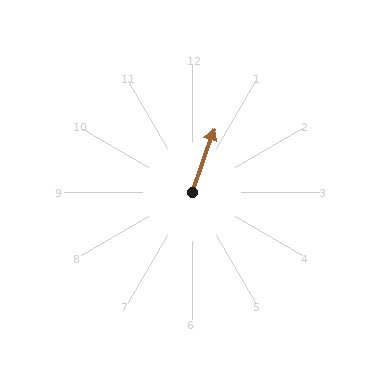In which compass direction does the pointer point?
North.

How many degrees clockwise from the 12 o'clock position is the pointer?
Approximately 19 degrees.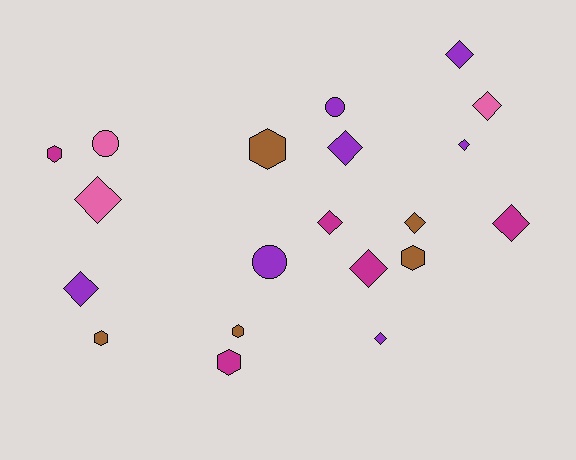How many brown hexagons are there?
There are 4 brown hexagons.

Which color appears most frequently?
Purple, with 7 objects.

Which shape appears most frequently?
Diamond, with 11 objects.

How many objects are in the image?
There are 20 objects.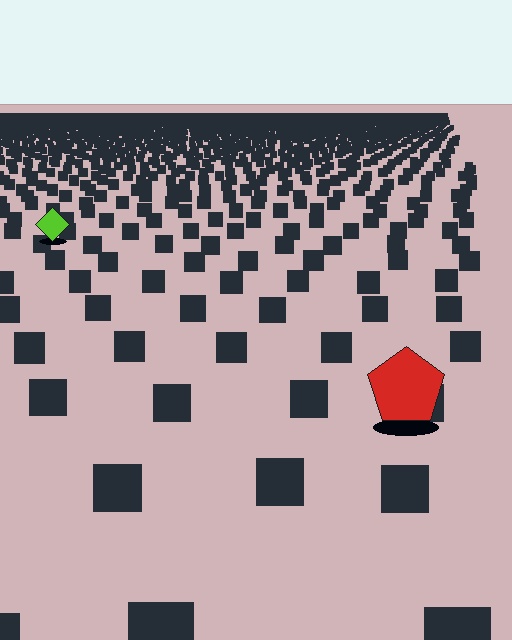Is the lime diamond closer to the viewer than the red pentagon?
No. The red pentagon is closer — you can tell from the texture gradient: the ground texture is coarser near it.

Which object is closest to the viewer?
The red pentagon is closest. The texture marks near it are larger and more spread out.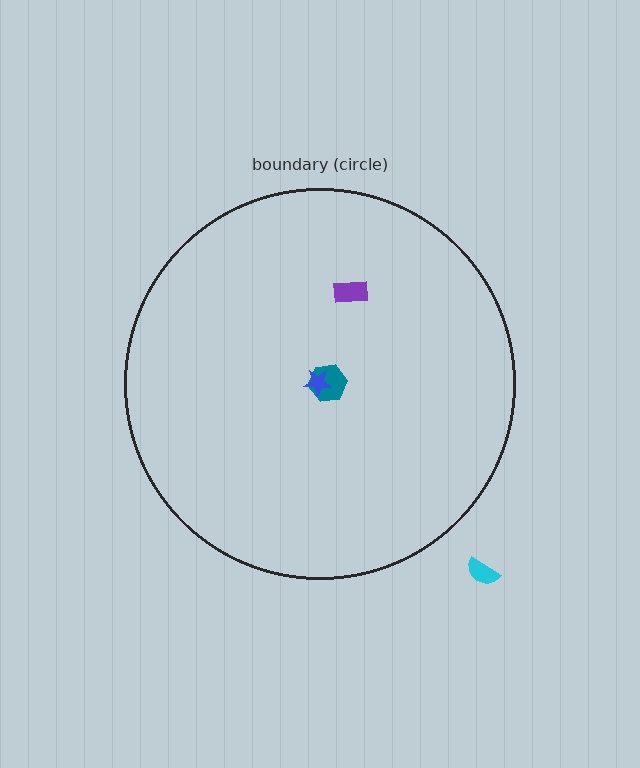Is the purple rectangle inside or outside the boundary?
Inside.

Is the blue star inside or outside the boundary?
Inside.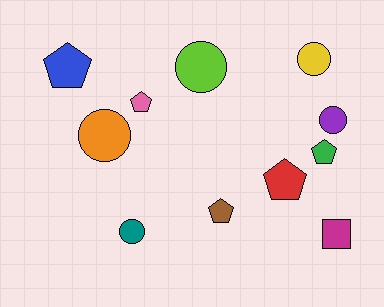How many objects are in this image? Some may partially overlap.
There are 11 objects.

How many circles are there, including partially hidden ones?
There are 5 circles.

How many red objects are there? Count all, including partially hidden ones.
There is 1 red object.